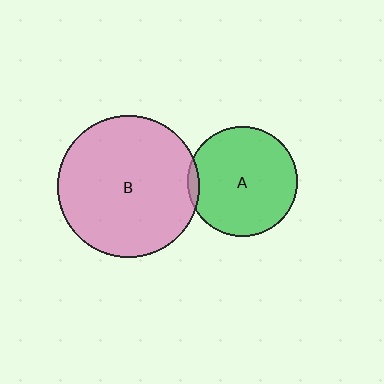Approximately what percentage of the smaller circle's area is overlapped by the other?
Approximately 5%.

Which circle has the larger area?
Circle B (pink).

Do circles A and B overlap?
Yes.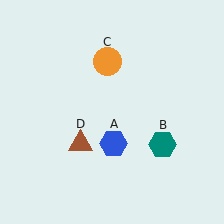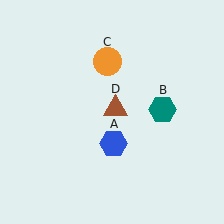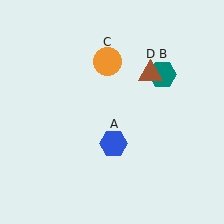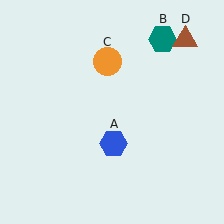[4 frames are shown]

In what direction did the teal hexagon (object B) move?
The teal hexagon (object B) moved up.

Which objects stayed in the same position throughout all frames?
Blue hexagon (object A) and orange circle (object C) remained stationary.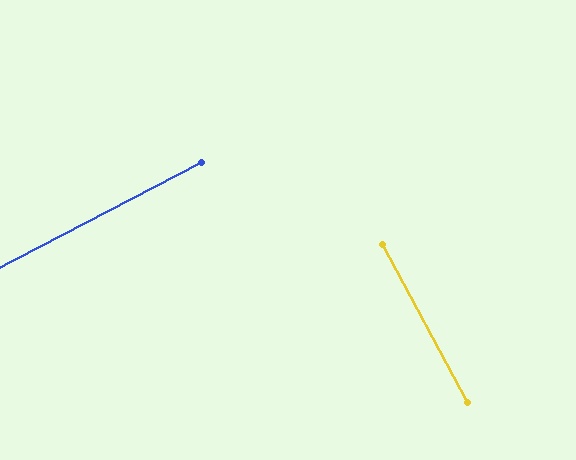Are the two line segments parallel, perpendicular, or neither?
Perpendicular — they meet at approximately 89°.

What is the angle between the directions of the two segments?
Approximately 89 degrees.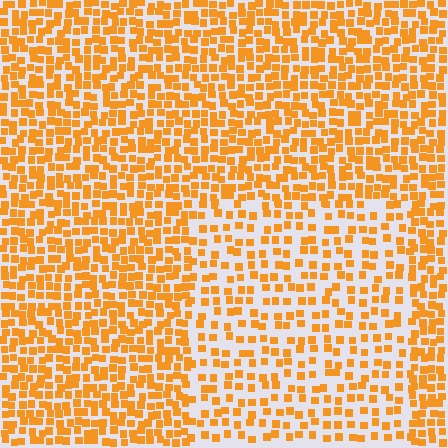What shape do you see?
I see a rectangle.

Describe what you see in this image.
The image contains small orange elements arranged at two different densities. A rectangle-shaped region is visible where the elements are less densely packed than the surrounding area.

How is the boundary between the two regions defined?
The boundary is defined by a change in element density (approximately 1.8x ratio). All elements are the same color, size, and shape.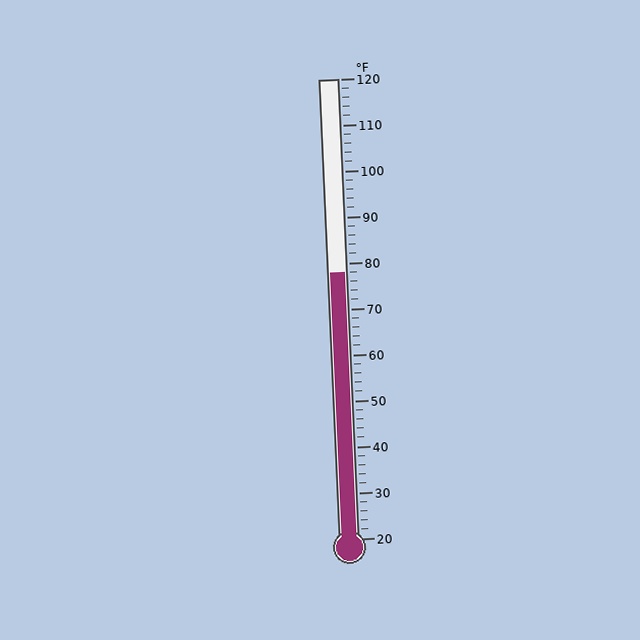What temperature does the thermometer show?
The thermometer shows approximately 78°F.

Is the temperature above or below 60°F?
The temperature is above 60°F.